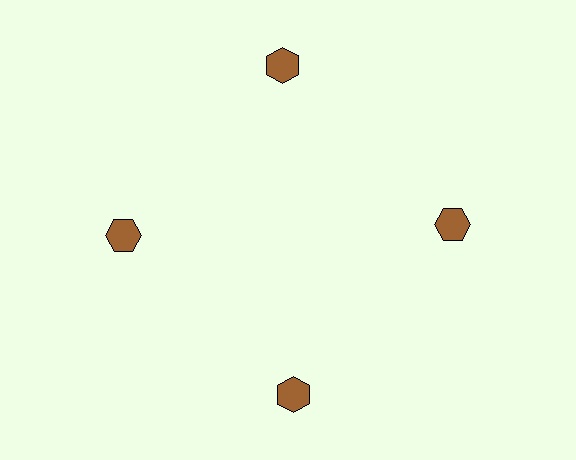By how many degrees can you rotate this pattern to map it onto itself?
The pattern maps onto itself every 90 degrees of rotation.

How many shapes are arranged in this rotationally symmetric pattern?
There are 4 shapes, arranged in 4 groups of 1.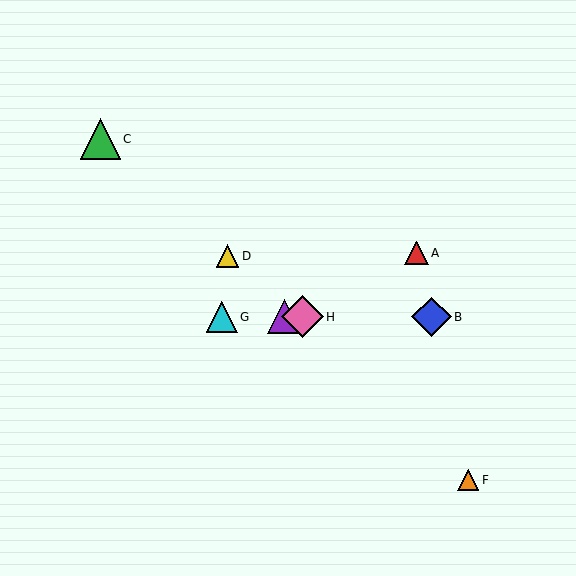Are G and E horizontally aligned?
Yes, both are at y≈317.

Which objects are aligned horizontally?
Objects B, E, G, H are aligned horizontally.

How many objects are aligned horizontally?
4 objects (B, E, G, H) are aligned horizontally.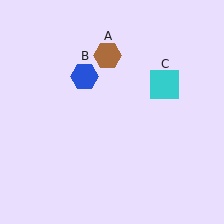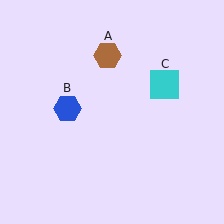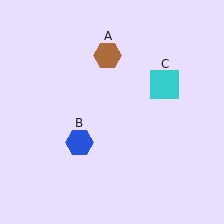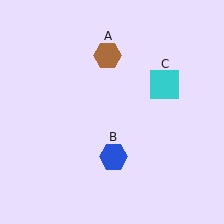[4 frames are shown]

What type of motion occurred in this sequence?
The blue hexagon (object B) rotated counterclockwise around the center of the scene.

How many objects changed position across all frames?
1 object changed position: blue hexagon (object B).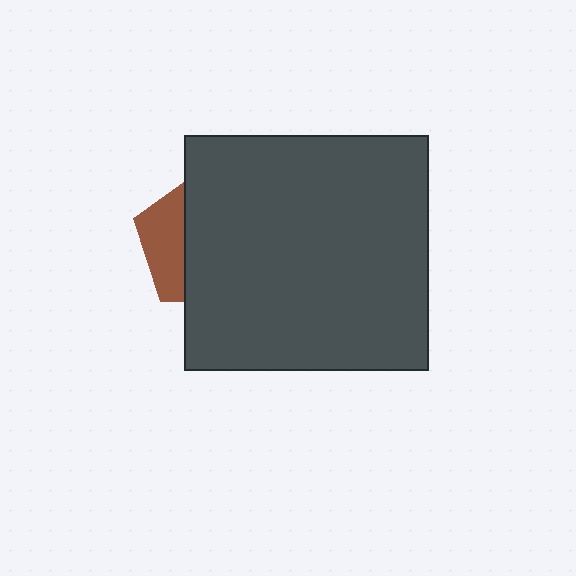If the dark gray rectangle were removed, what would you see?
You would see the complete brown pentagon.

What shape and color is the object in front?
The object in front is a dark gray rectangle.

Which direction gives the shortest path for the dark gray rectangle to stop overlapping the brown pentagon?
Moving right gives the shortest separation.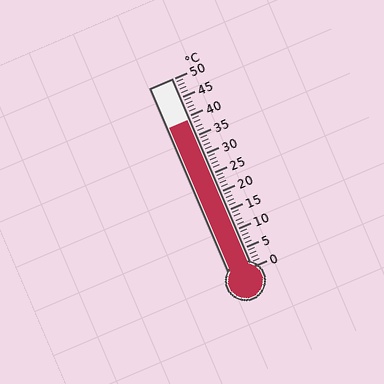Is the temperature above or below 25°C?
The temperature is above 25°C.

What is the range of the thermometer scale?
The thermometer scale ranges from 0°C to 50°C.